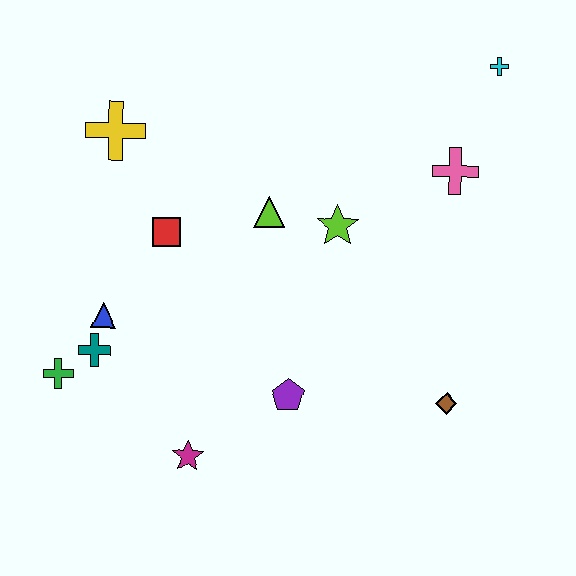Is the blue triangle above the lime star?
No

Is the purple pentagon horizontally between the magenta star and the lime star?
Yes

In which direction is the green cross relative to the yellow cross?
The green cross is below the yellow cross.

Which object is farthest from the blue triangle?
The cyan cross is farthest from the blue triangle.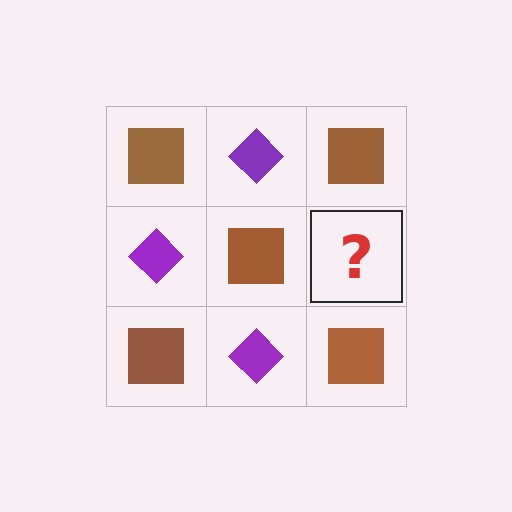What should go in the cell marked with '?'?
The missing cell should contain a purple diamond.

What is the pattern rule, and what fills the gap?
The rule is that it alternates brown square and purple diamond in a checkerboard pattern. The gap should be filled with a purple diamond.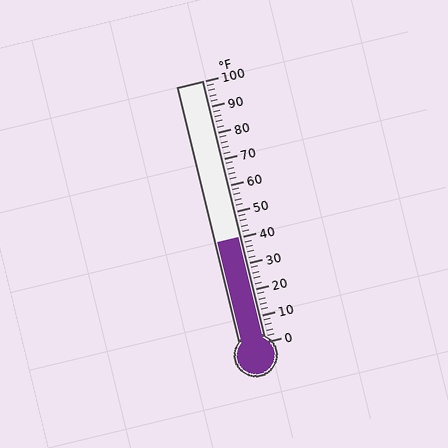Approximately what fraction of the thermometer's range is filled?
The thermometer is filled to approximately 40% of its range.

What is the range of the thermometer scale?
The thermometer scale ranges from 0°F to 100°F.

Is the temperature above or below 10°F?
The temperature is above 10°F.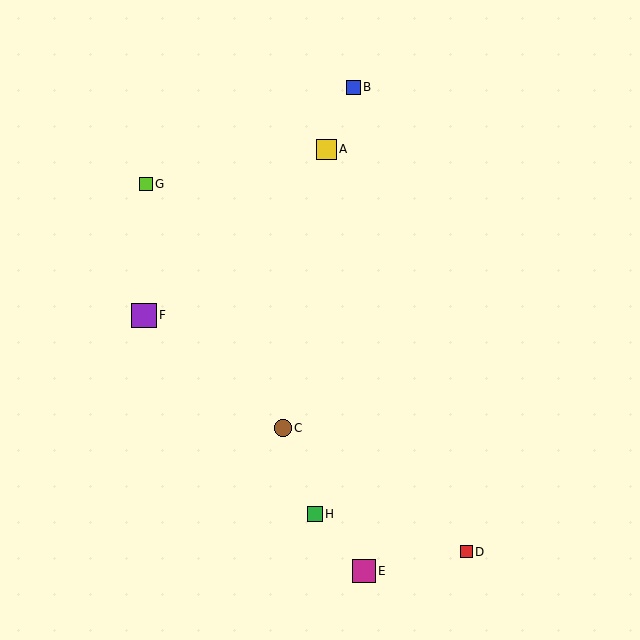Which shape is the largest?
The purple square (labeled F) is the largest.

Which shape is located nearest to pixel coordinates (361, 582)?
The magenta square (labeled E) at (364, 571) is nearest to that location.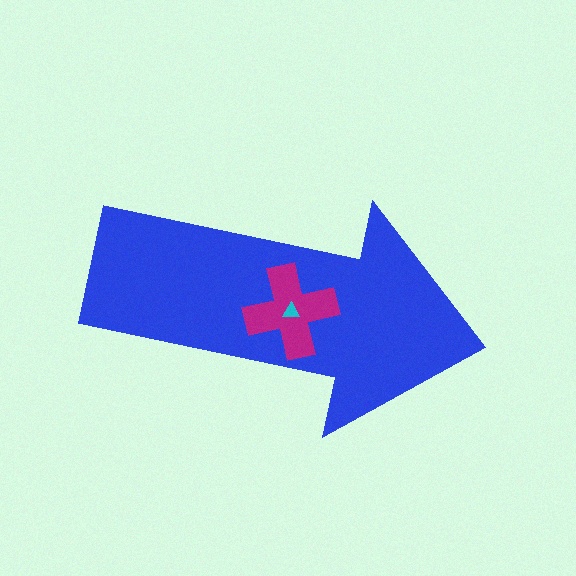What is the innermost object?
The cyan triangle.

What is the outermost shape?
The blue arrow.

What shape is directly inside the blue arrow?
The magenta cross.